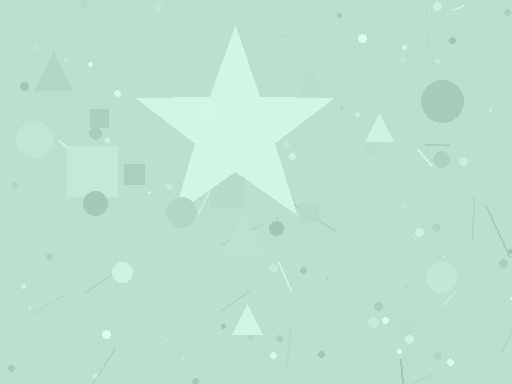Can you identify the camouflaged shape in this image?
The camouflaged shape is a star.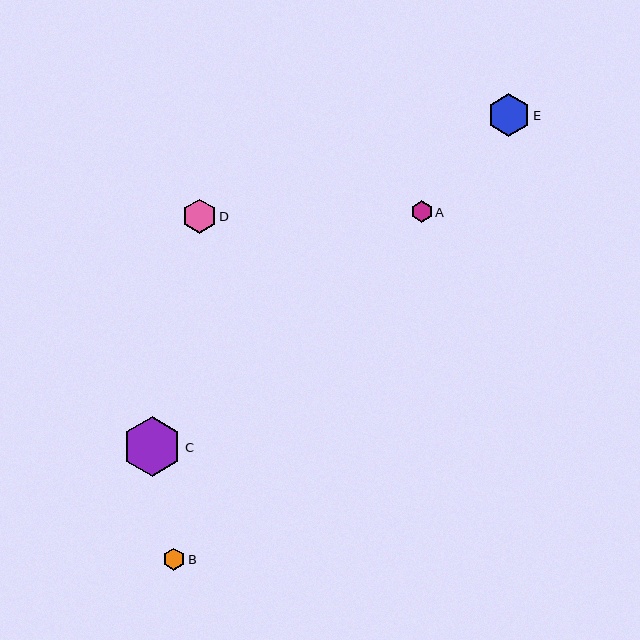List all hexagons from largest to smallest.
From largest to smallest: C, E, D, B, A.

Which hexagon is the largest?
Hexagon C is the largest with a size of approximately 60 pixels.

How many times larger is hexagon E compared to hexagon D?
Hexagon E is approximately 1.3 times the size of hexagon D.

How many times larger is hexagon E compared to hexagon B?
Hexagon E is approximately 2.0 times the size of hexagon B.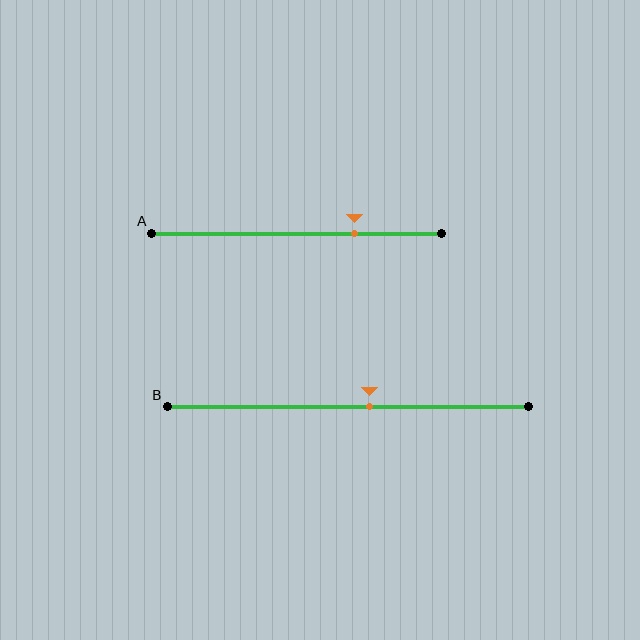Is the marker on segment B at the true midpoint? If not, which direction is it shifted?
No, the marker on segment B is shifted to the right by about 6% of the segment length.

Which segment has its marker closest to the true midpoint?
Segment B has its marker closest to the true midpoint.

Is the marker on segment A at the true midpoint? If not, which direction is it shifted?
No, the marker on segment A is shifted to the right by about 20% of the segment length.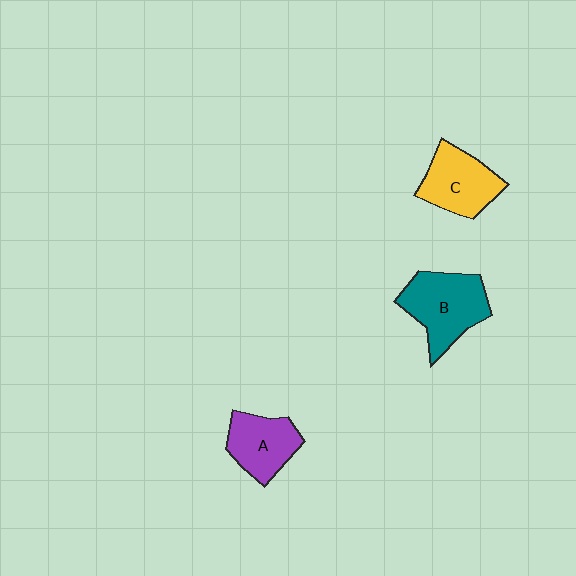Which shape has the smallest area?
Shape A (purple).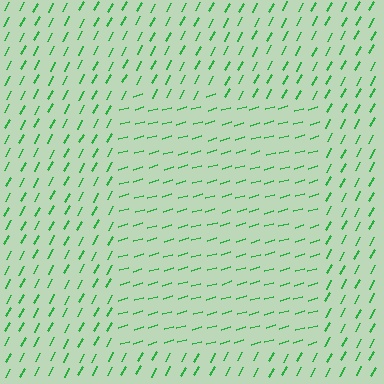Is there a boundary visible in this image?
Yes, there is a texture boundary formed by a change in line orientation.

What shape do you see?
I see a rectangle.